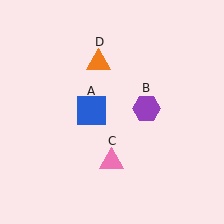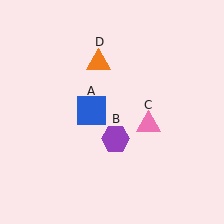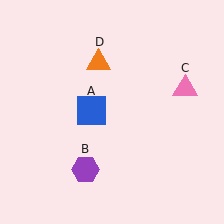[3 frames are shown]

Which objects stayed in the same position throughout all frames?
Blue square (object A) and orange triangle (object D) remained stationary.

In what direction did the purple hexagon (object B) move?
The purple hexagon (object B) moved down and to the left.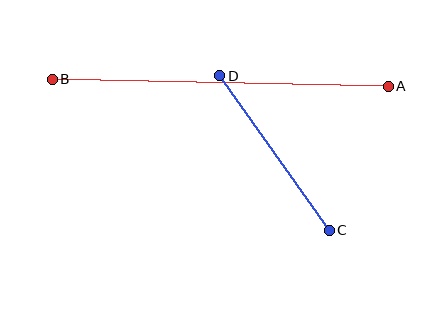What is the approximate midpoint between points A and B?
The midpoint is at approximately (220, 83) pixels.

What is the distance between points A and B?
The distance is approximately 336 pixels.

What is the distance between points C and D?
The distance is approximately 190 pixels.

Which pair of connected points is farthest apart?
Points A and B are farthest apart.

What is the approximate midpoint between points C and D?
The midpoint is at approximately (275, 153) pixels.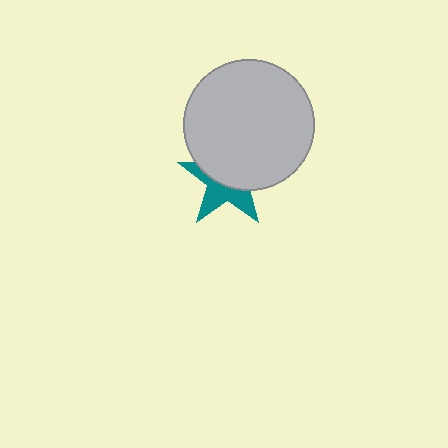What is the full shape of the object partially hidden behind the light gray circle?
The partially hidden object is a teal star.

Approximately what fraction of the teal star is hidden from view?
Roughly 56% of the teal star is hidden behind the light gray circle.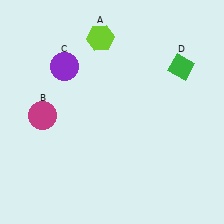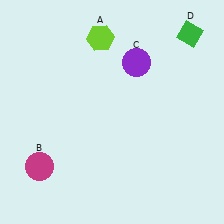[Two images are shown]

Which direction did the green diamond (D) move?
The green diamond (D) moved up.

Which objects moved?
The objects that moved are: the magenta circle (B), the purple circle (C), the green diamond (D).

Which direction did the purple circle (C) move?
The purple circle (C) moved right.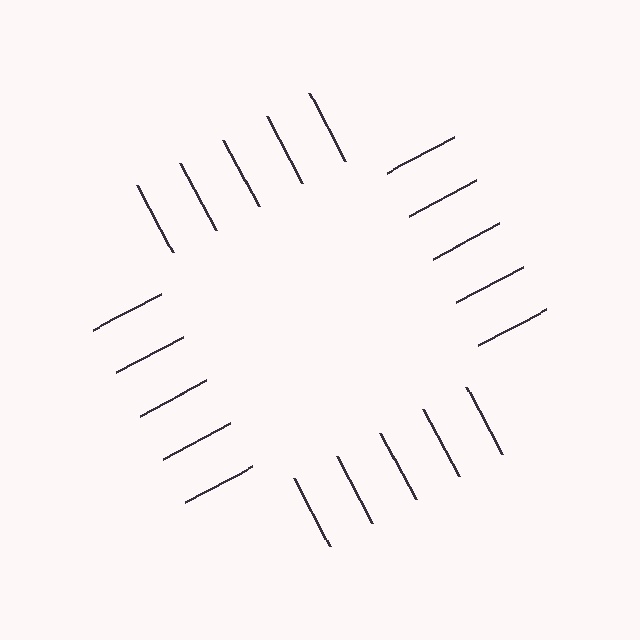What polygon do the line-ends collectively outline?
An illusory square — the line segments terminate on its edges but no continuous stroke is drawn.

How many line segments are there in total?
20 — 5 along each of the 4 edges.